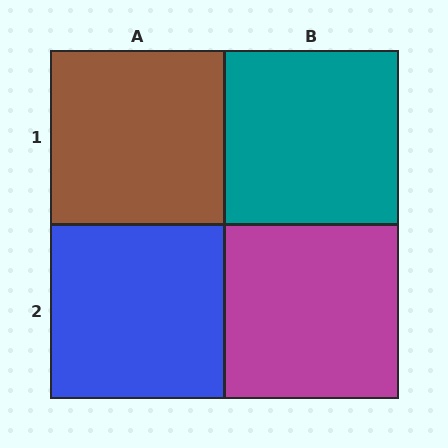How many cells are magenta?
1 cell is magenta.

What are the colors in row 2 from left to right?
Blue, magenta.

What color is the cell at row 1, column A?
Brown.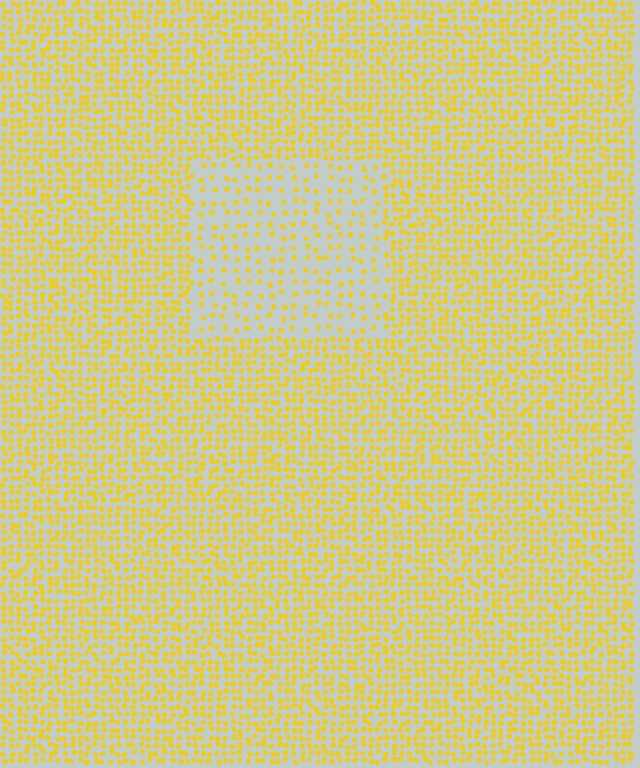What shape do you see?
I see a rectangle.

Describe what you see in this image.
The image contains small yellow elements arranged at two different densities. A rectangle-shaped region is visible where the elements are less densely packed than the surrounding area.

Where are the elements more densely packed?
The elements are more densely packed outside the rectangle boundary.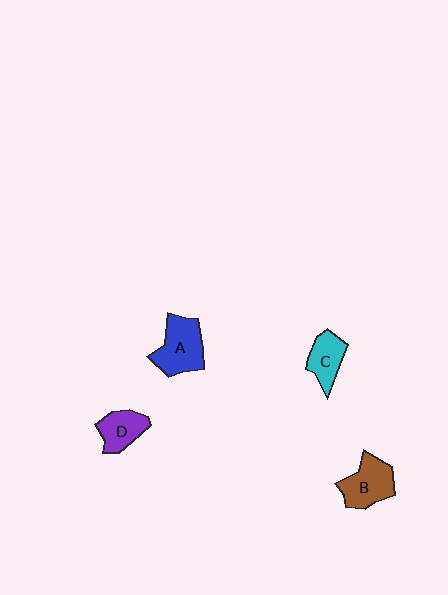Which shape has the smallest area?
Shape C (cyan).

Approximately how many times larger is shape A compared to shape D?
Approximately 1.5 times.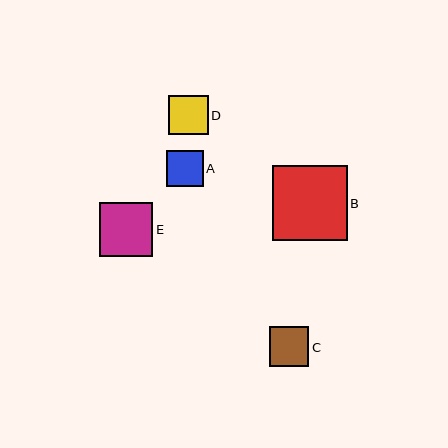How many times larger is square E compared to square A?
Square E is approximately 1.4 times the size of square A.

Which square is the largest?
Square B is the largest with a size of approximately 75 pixels.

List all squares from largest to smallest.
From largest to smallest: B, E, C, D, A.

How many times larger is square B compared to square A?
Square B is approximately 2.0 times the size of square A.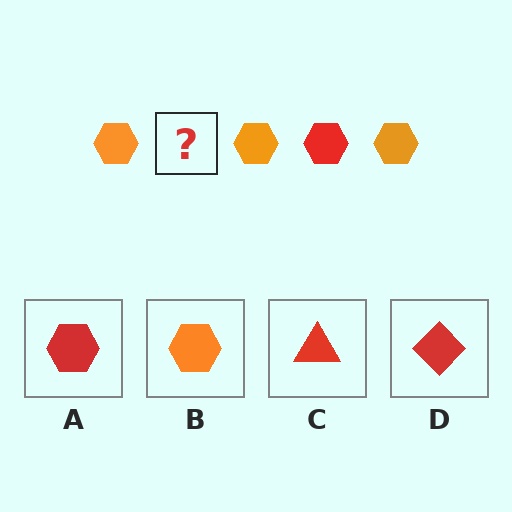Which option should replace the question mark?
Option A.